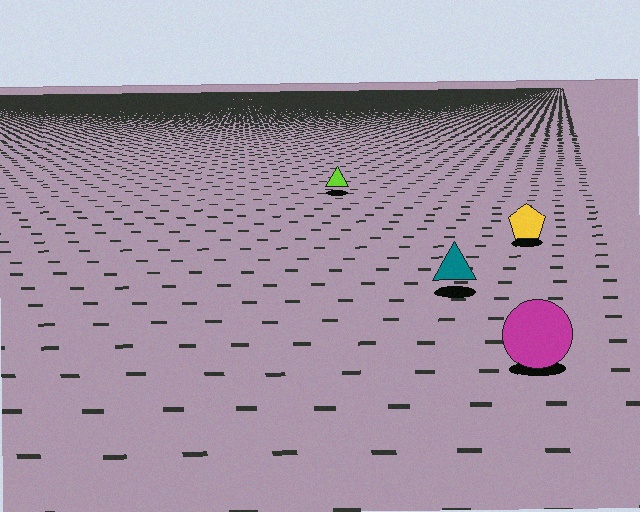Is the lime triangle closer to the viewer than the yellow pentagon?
No. The yellow pentagon is closer — you can tell from the texture gradient: the ground texture is coarser near it.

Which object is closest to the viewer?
The magenta circle is closest. The texture marks near it are larger and more spread out.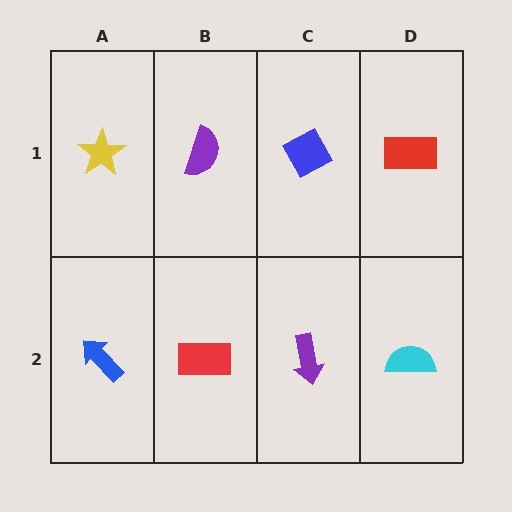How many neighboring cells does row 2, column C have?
3.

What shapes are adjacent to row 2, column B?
A purple semicircle (row 1, column B), a blue arrow (row 2, column A), a purple arrow (row 2, column C).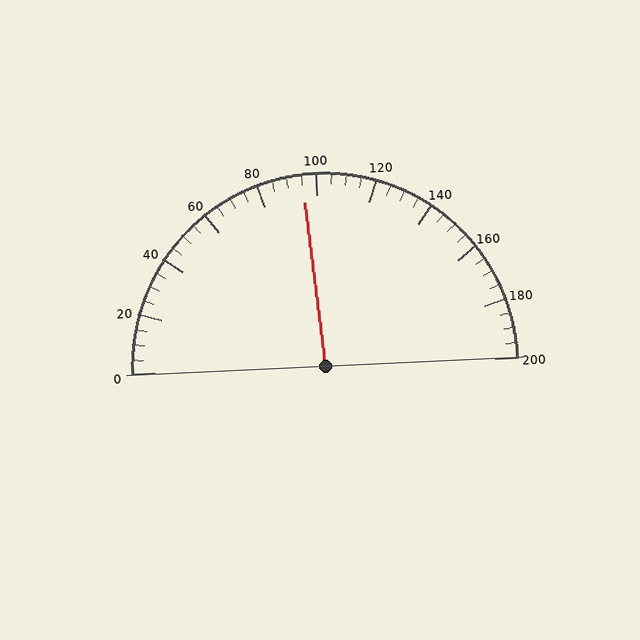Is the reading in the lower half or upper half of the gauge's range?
The reading is in the lower half of the range (0 to 200).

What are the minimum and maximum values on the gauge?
The gauge ranges from 0 to 200.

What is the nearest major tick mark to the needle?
The nearest major tick mark is 100.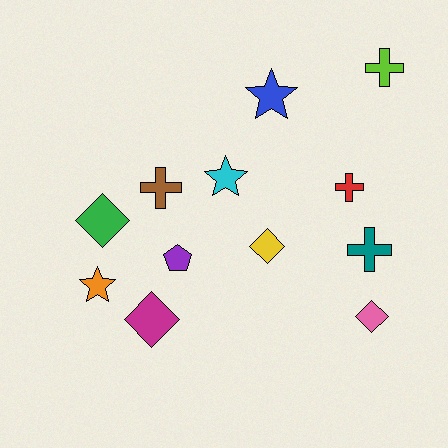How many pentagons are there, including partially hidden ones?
There is 1 pentagon.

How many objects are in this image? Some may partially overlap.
There are 12 objects.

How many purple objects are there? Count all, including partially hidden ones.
There is 1 purple object.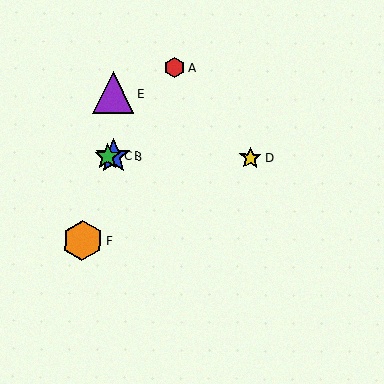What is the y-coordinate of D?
Object D is at y≈158.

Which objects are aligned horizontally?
Objects B, C, D are aligned horizontally.